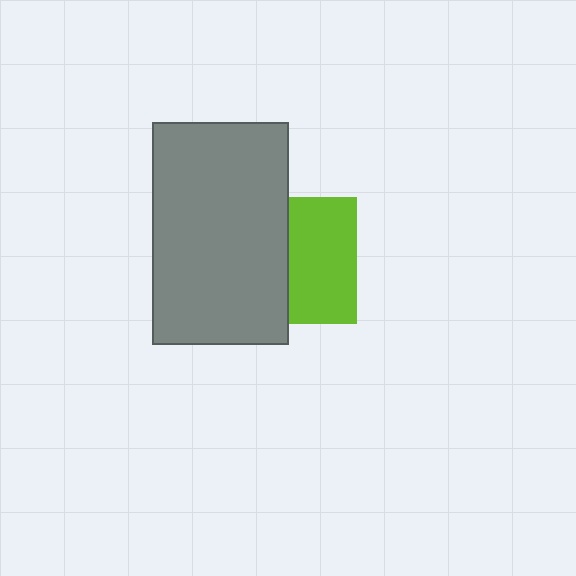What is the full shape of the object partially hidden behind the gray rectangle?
The partially hidden object is a lime square.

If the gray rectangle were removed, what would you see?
You would see the complete lime square.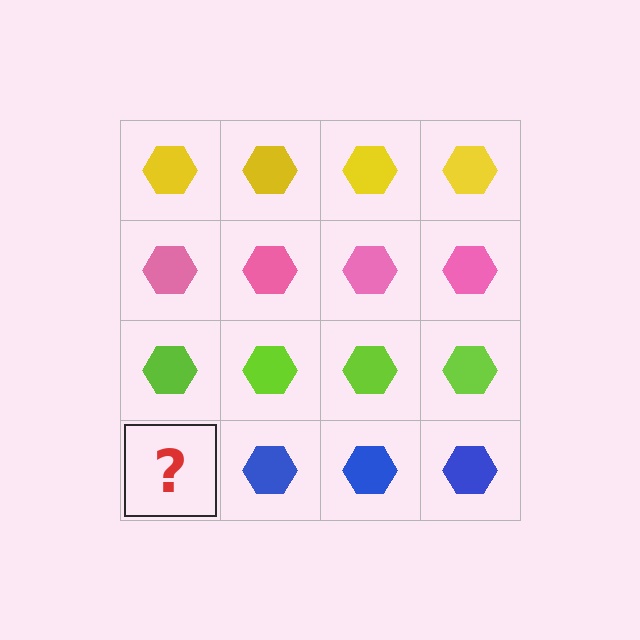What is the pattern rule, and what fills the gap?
The rule is that each row has a consistent color. The gap should be filled with a blue hexagon.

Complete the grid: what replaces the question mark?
The question mark should be replaced with a blue hexagon.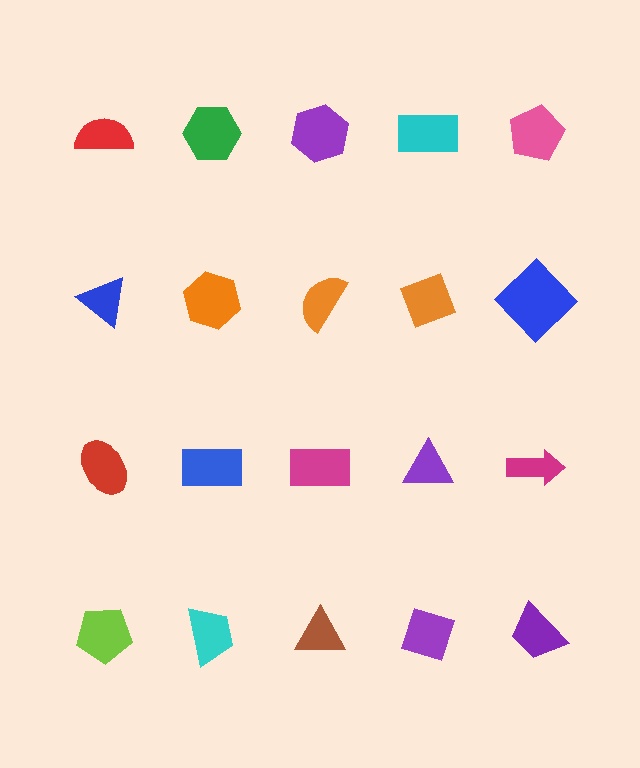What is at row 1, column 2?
A green hexagon.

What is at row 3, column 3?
A magenta rectangle.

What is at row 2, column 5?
A blue diamond.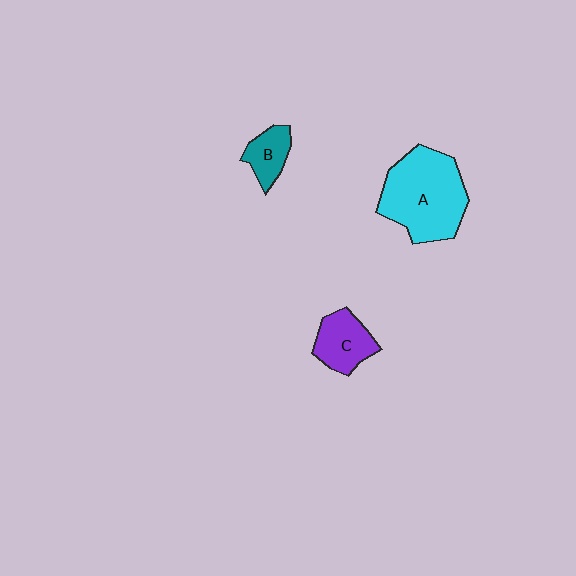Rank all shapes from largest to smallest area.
From largest to smallest: A (cyan), C (purple), B (teal).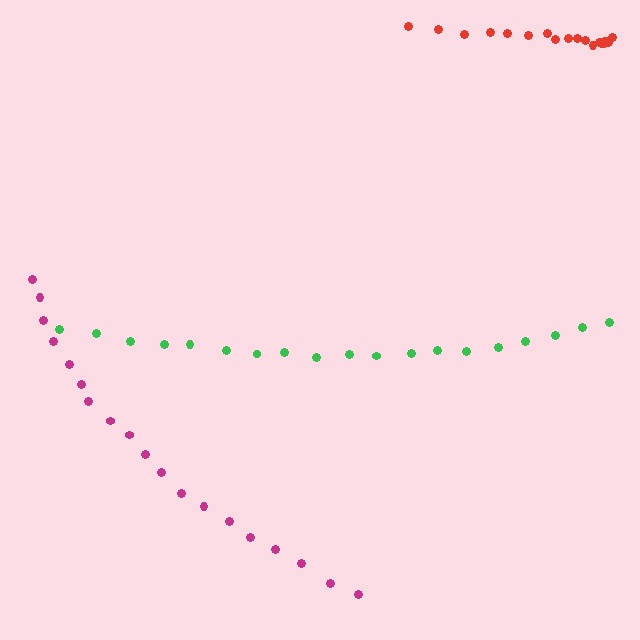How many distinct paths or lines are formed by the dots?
There are 3 distinct paths.